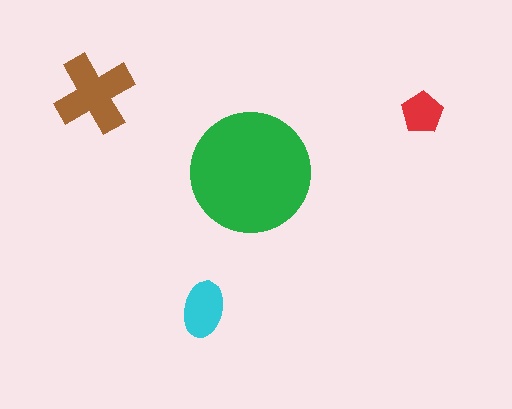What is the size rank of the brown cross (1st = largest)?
2nd.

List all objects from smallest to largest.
The red pentagon, the cyan ellipse, the brown cross, the green circle.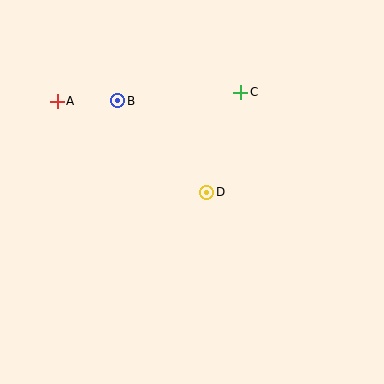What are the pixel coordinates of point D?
Point D is at (207, 192).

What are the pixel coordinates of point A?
Point A is at (57, 101).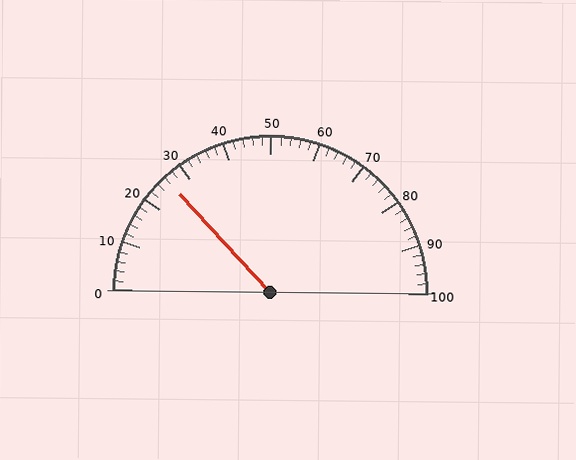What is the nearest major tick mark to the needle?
The nearest major tick mark is 30.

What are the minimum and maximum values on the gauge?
The gauge ranges from 0 to 100.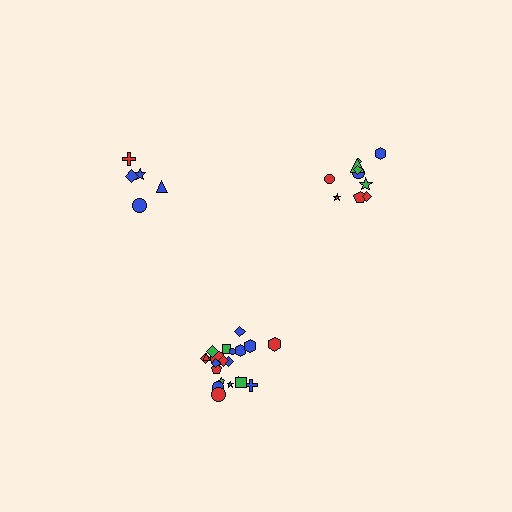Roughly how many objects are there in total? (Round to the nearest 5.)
Roughly 35 objects in total.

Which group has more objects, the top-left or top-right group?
The top-right group.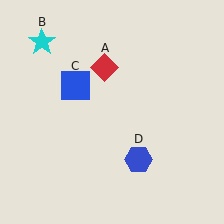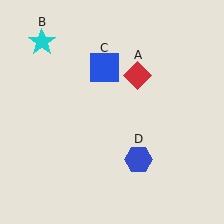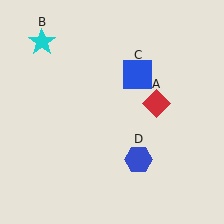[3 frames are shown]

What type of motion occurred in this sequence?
The red diamond (object A), blue square (object C) rotated clockwise around the center of the scene.